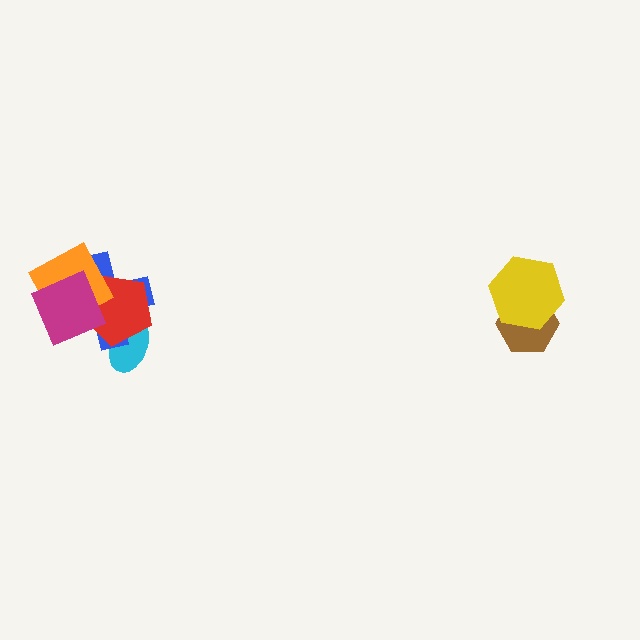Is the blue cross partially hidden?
Yes, it is partially covered by another shape.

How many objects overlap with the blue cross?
4 objects overlap with the blue cross.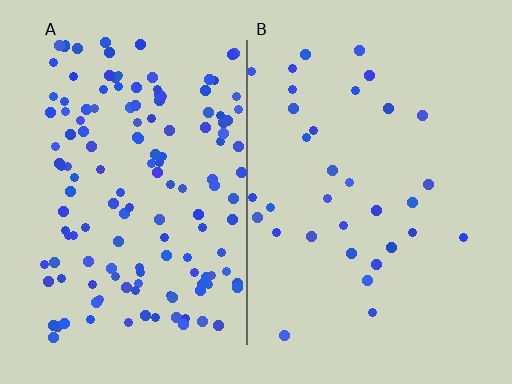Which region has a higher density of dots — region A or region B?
A (the left).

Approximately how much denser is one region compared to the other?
Approximately 4.3× — region A over region B.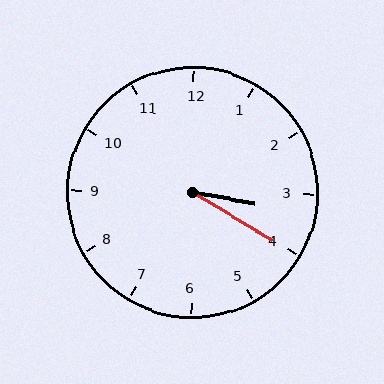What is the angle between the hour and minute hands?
Approximately 20 degrees.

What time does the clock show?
3:20.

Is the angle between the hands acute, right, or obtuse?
It is acute.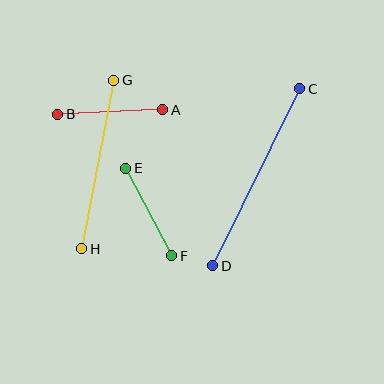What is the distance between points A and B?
The distance is approximately 105 pixels.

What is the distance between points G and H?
The distance is approximately 172 pixels.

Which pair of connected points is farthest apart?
Points C and D are farthest apart.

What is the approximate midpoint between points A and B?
The midpoint is at approximately (110, 112) pixels.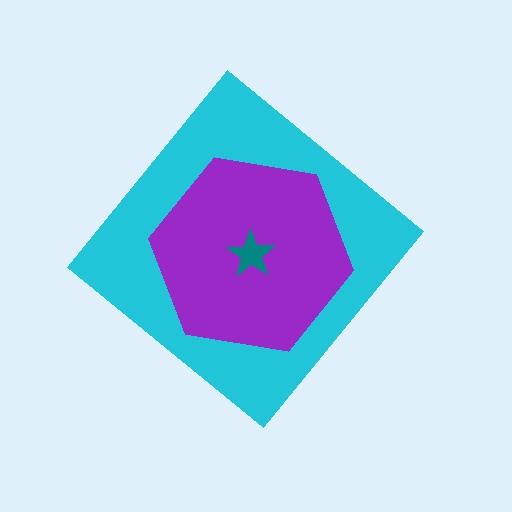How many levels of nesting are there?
3.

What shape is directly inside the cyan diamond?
The purple hexagon.